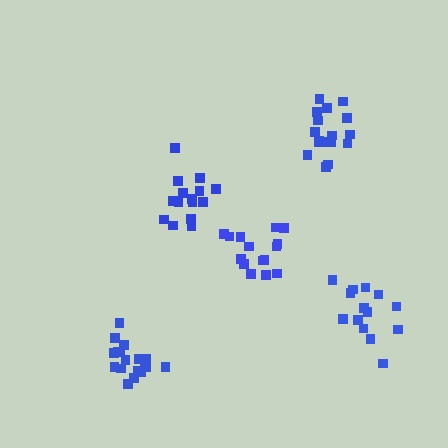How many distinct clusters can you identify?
There are 5 distinct clusters.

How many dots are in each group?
Group 1: 19 dots, Group 2: 16 dots, Group 3: 15 dots, Group 4: 17 dots, Group 5: 14 dots (81 total).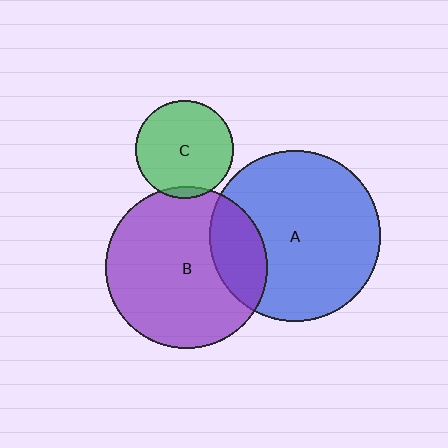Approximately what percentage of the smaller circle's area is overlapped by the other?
Approximately 5%.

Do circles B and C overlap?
Yes.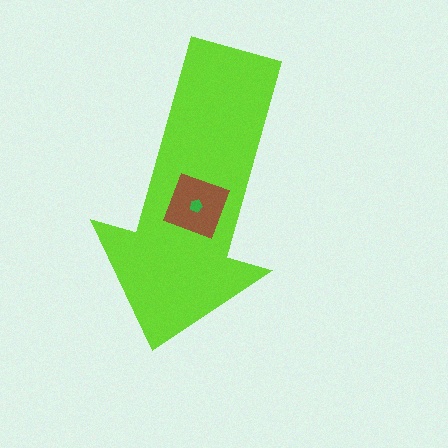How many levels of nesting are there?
3.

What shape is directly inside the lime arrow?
The brown square.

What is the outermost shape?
The lime arrow.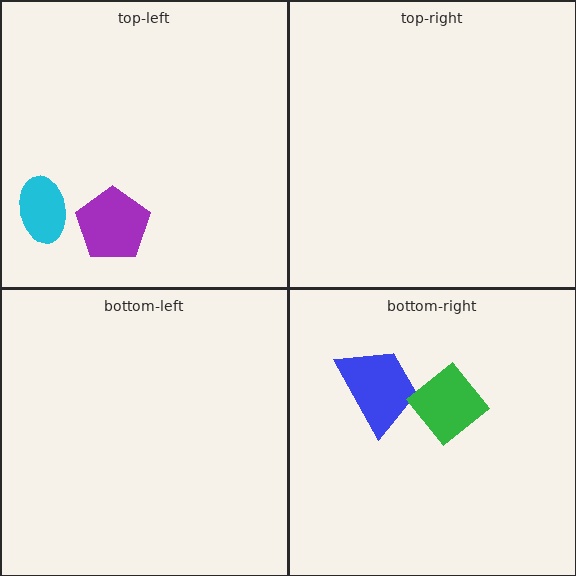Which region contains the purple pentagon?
The top-left region.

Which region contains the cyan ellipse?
The top-left region.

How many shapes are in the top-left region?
2.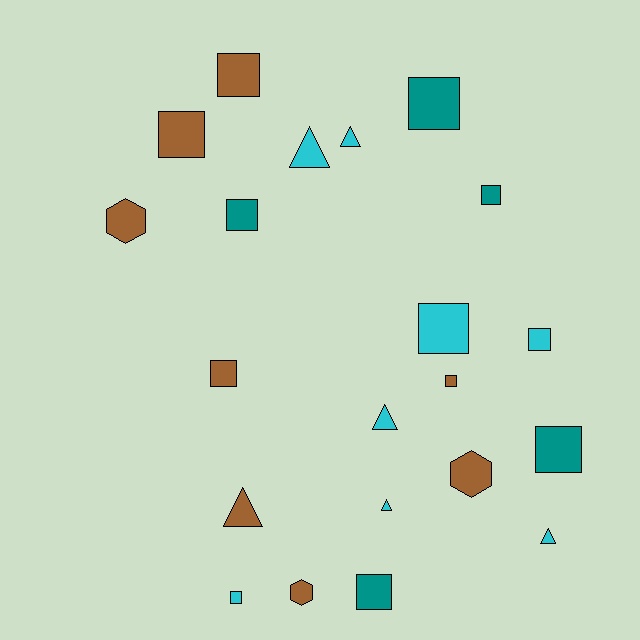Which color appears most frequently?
Cyan, with 8 objects.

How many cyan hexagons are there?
There are no cyan hexagons.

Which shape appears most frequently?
Square, with 12 objects.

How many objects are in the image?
There are 21 objects.